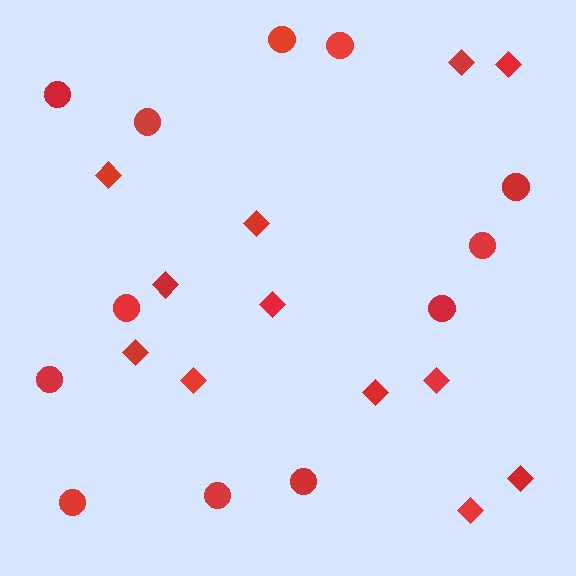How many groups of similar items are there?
There are 2 groups: one group of diamonds (12) and one group of circles (12).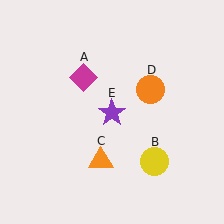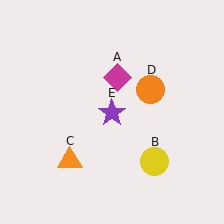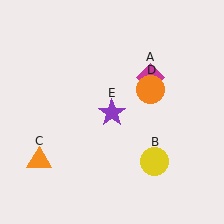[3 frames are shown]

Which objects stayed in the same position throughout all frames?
Yellow circle (object B) and orange circle (object D) and purple star (object E) remained stationary.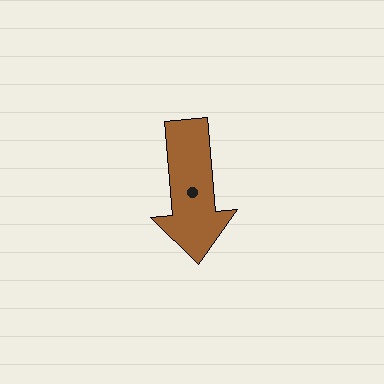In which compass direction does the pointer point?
South.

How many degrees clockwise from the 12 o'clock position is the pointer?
Approximately 175 degrees.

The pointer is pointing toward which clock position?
Roughly 6 o'clock.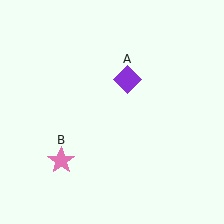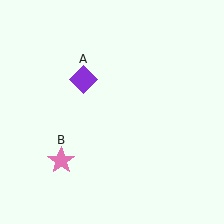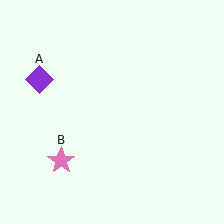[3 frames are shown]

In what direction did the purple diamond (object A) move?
The purple diamond (object A) moved left.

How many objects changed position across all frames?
1 object changed position: purple diamond (object A).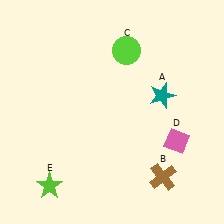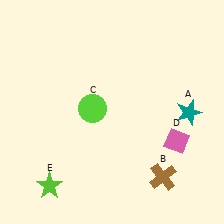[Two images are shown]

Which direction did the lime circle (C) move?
The lime circle (C) moved down.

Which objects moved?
The objects that moved are: the teal star (A), the lime circle (C).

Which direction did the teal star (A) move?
The teal star (A) moved right.